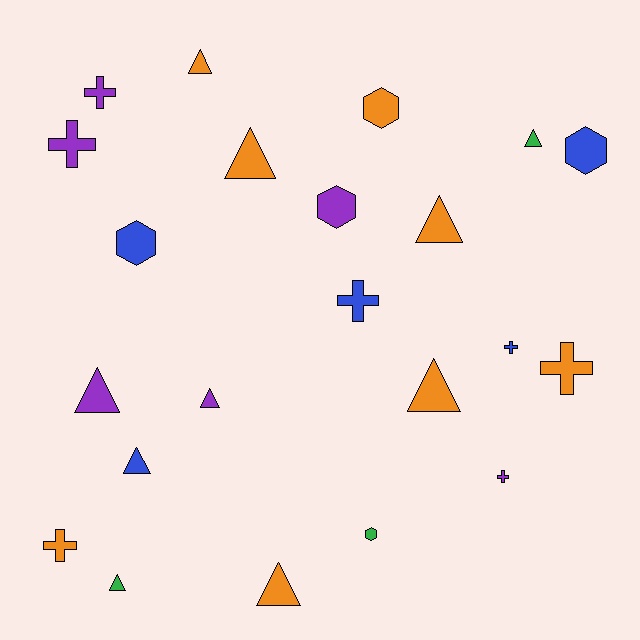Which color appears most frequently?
Orange, with 8 objects.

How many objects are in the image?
There are 22 objects.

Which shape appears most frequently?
Triangle, with 10 objects.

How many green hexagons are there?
There is 1 green hexagon.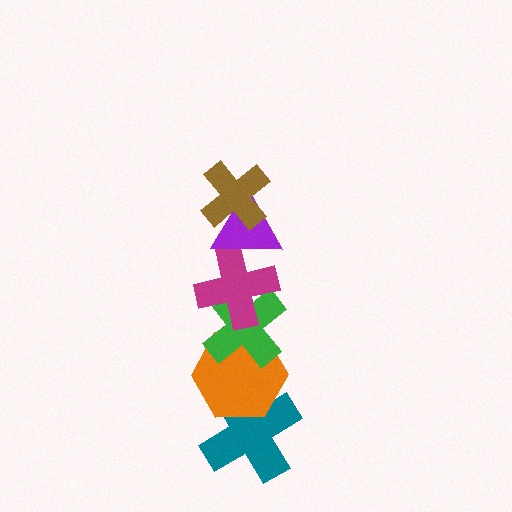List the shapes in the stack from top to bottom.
From top to bottom: the brown cross, the purple triangle, the magenta cross, the green cross, the orange hexagon, the teal cross.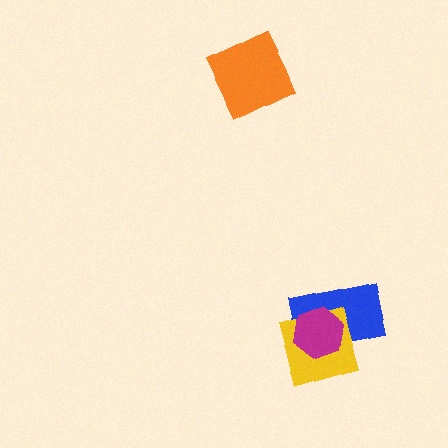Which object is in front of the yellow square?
The magenta hexagon is in front of the yellow square.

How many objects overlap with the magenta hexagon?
2 objects overlap with the magenta hexagon.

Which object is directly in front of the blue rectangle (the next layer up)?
The yellow square is directly in front of the blue rectangle.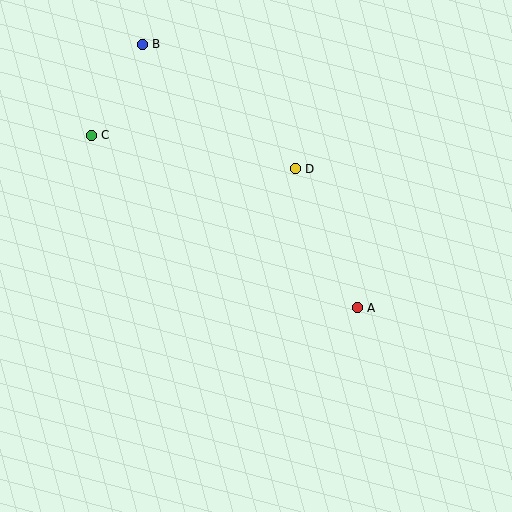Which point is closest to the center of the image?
Point D at (295, 169) is closest to the center.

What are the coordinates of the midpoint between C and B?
The midpoint between C and B is at (117, 90).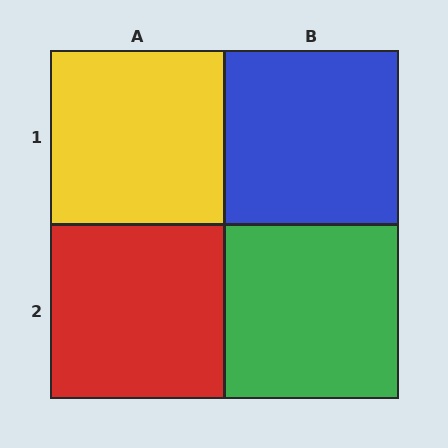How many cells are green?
1 cell is green.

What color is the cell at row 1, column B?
Blue.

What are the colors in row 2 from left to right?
Red, green.